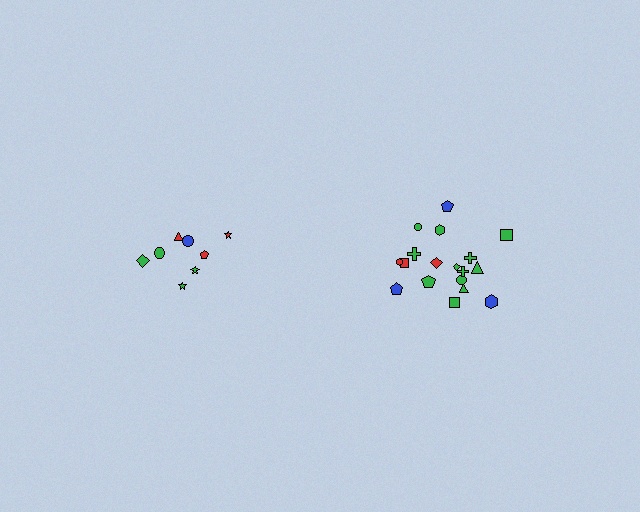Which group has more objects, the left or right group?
The right group.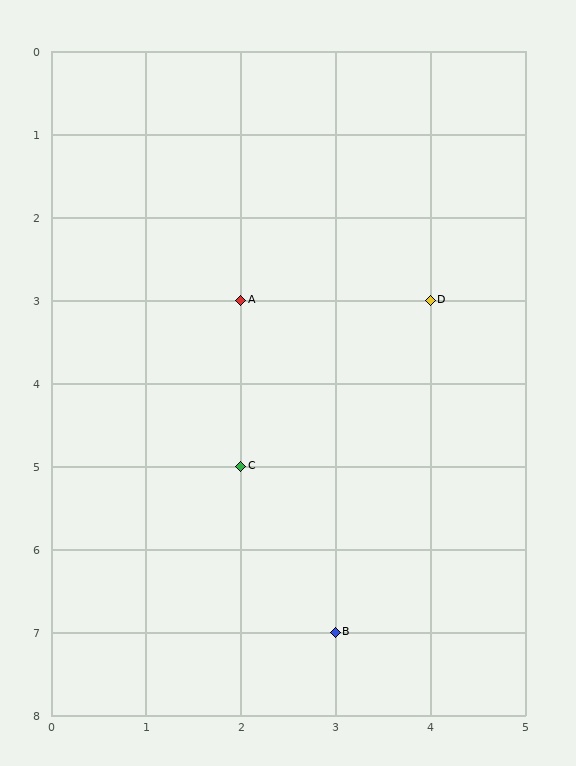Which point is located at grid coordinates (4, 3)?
Point D is at (4, 3).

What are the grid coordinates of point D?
Point D is at grid coordinates (4, 3).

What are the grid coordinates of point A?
Point A is at grid coordinates (2, 3).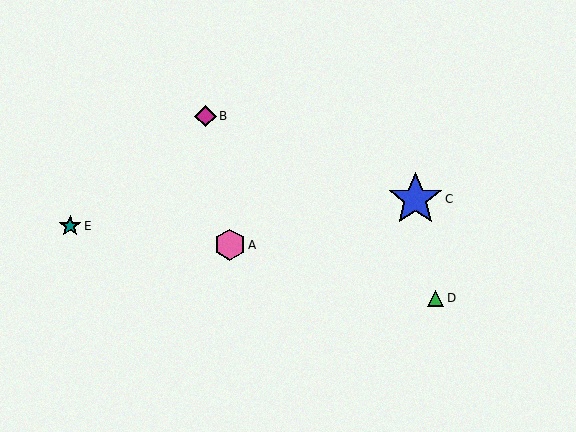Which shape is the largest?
The blue star (labeled C) is the largest.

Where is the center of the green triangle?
The center of the green triangle is at (436, 298).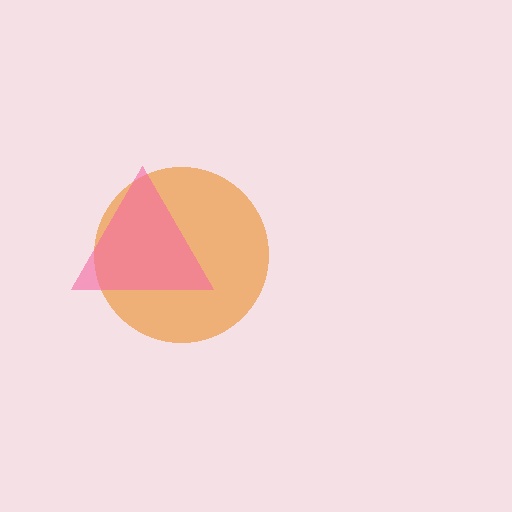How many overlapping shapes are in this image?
There are 2 overlapping shapes in the image.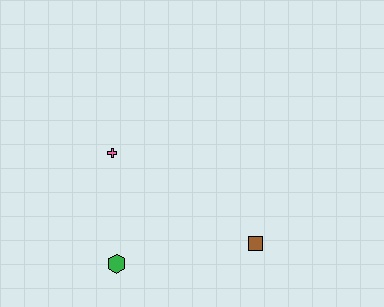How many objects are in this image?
There are 3 objects.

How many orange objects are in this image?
There are no orange objects.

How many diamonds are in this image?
There are no diamonds.